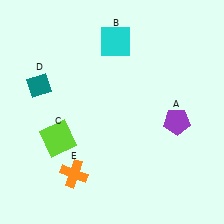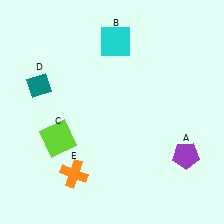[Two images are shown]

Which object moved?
The purple pentagon (A) moved down.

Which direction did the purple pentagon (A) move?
The purple pentagon (A) moved down.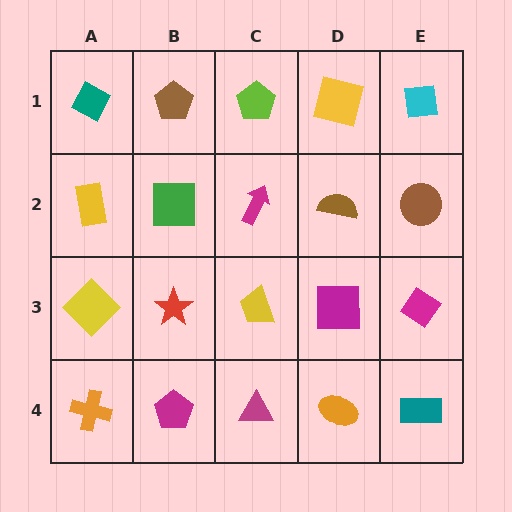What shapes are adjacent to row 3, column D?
A brown semicircle (row 2, column D), an orange ellipse (row 4, column D), a yellow trapezoid (row 3, column C), a magenta diamond (row 3, column E).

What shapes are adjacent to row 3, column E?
A brown circle (row 2, column E), a teal rectangle (row 4, column E), a magenta square (row 3, column D).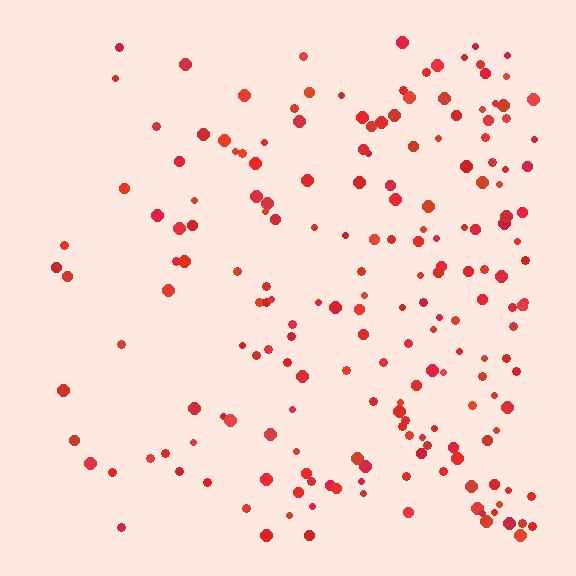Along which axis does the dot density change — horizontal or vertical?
Horizontal.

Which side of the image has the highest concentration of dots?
The right.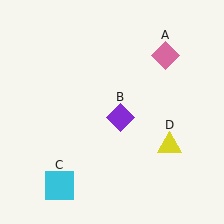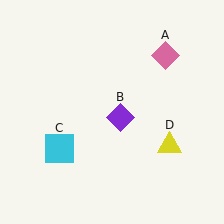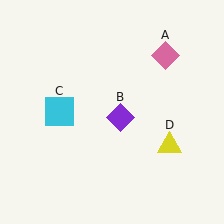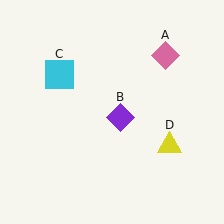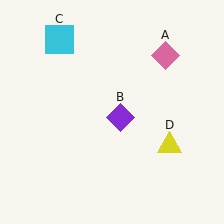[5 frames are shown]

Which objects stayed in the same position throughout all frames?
Pink diamond (object A) and purple diamond (object B) and yellow triangle (object D) remained stationary.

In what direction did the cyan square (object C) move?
The cyan square (object C) moved up.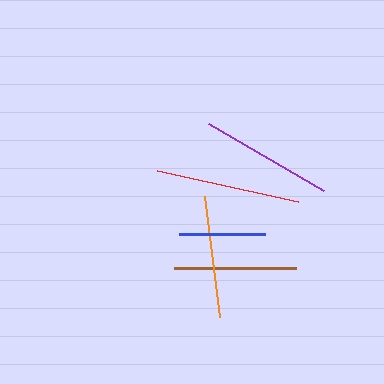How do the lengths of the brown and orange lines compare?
The brown and orange lines are approximately the same length.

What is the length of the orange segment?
The orange segment is approximately 122 pixels long.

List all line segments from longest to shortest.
From longest to shortest: red, purple, brown, orange, blue.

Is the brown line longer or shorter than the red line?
The red line is longer than the brown line.